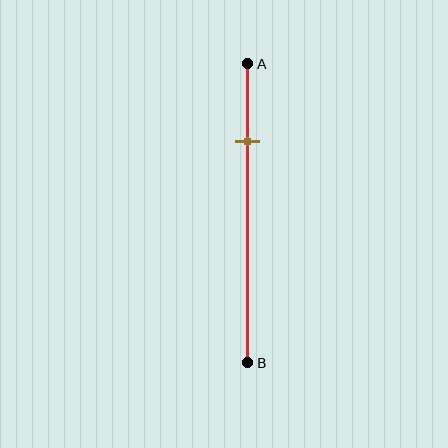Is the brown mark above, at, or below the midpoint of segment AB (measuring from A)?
The brown mark is above the midpoint of segment AB.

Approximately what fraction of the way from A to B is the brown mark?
The brown mark is approximately 25% of the way from A to B.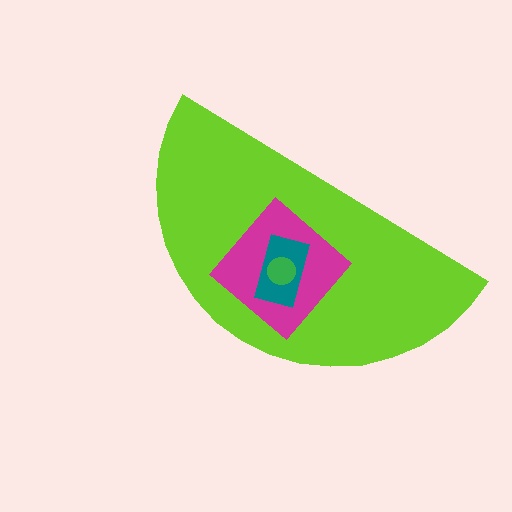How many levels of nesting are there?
4.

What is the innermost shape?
The green circle.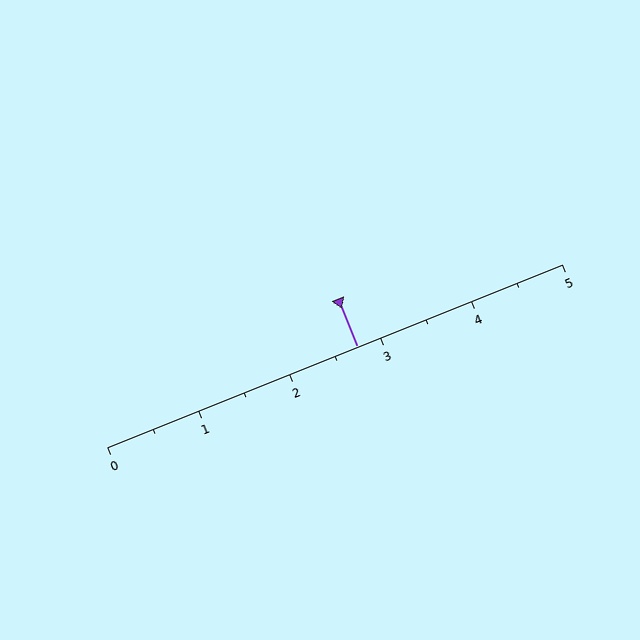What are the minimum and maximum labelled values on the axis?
The axis runs from 0 to 5.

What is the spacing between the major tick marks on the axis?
The major ticks are spaced 1 apart.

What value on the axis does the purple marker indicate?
The marker indicates approximately 2.8.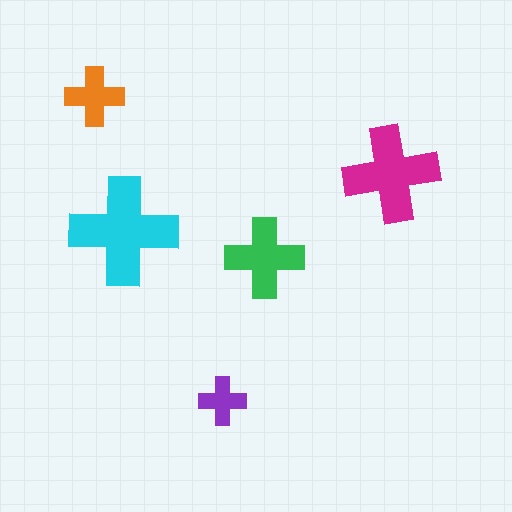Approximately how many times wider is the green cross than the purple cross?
About 1.5 times wider.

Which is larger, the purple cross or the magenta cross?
The magenta one.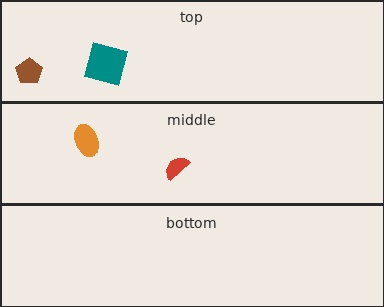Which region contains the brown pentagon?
The top region.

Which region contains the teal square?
The top region.